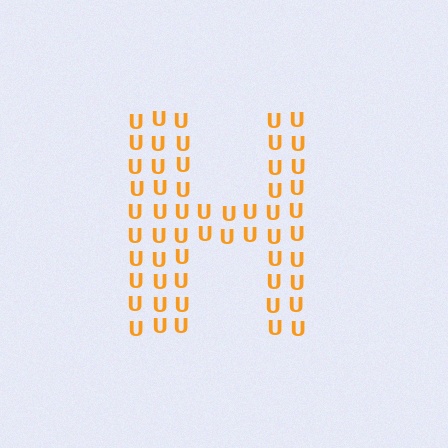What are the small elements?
The small elements are letter U's.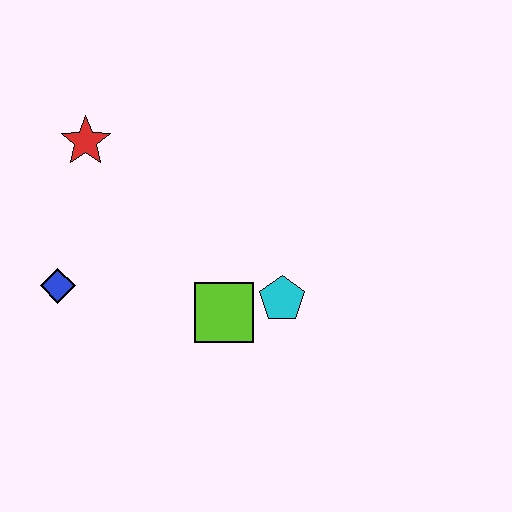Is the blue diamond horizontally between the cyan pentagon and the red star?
No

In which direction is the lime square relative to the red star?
The lime square is below the red star.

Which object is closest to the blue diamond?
The red star is closest to the blue diamond.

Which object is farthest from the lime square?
The red star is farthest from the lime square.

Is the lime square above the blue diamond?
No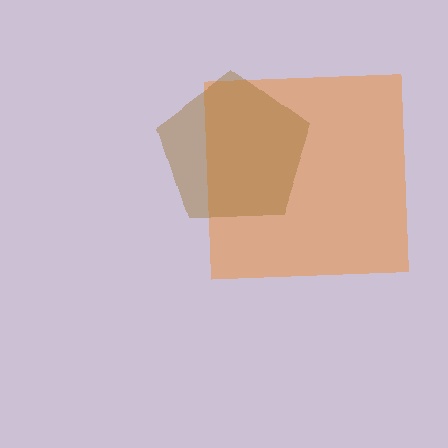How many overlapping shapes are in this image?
There are 2 overlapping shapes in the image.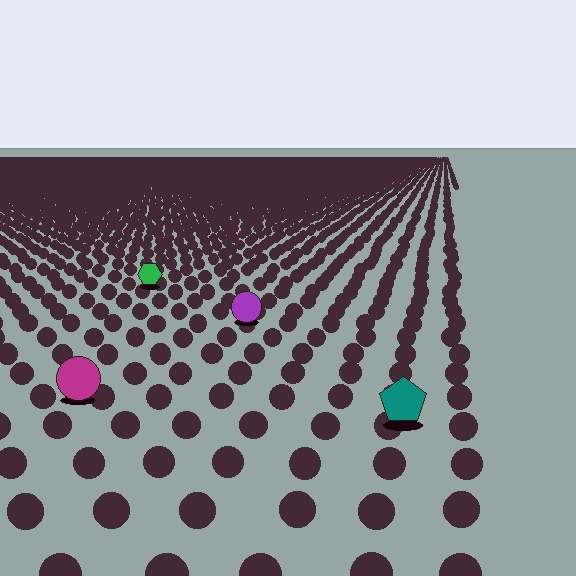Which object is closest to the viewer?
The teal pentagon is closest. The texture marks near it are larger and more spread out.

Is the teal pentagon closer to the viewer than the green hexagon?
Yes. The teal pentagon is closer — you can tell from the texture gradient: the ground texture is coarser near it.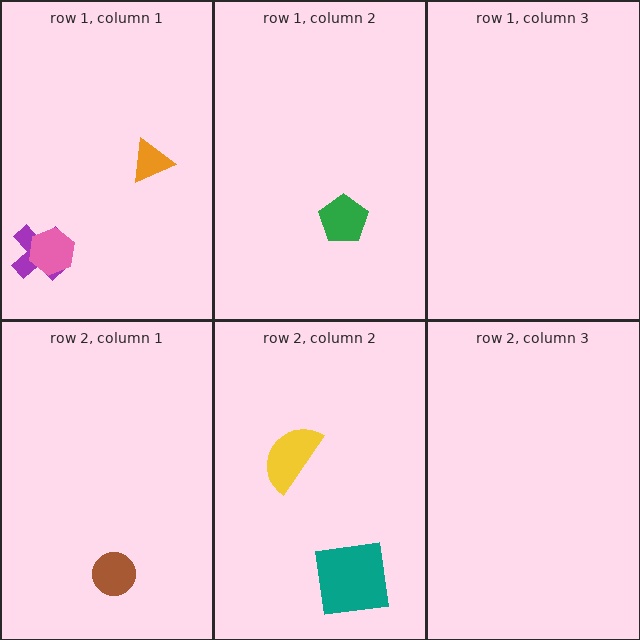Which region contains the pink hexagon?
The row 1, column 1 region.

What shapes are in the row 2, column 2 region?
The yellow semicircle, the teal square.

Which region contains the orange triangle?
The row 1, column 1 region.